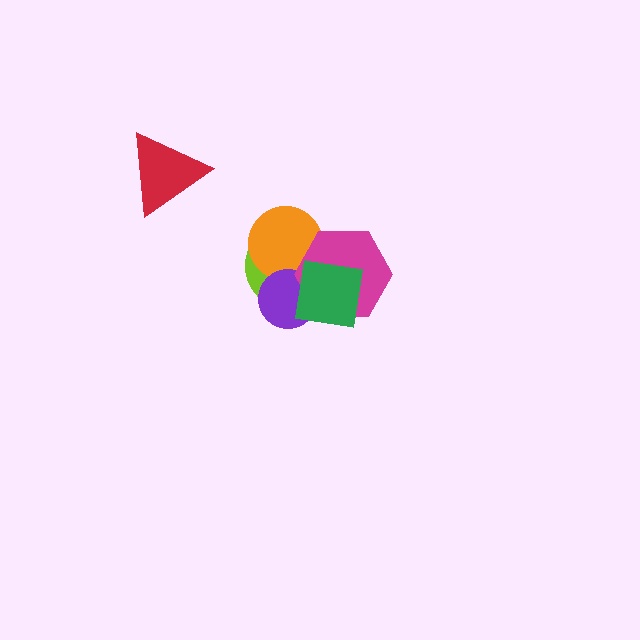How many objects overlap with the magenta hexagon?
4 objects overlap with the magenta hexagon.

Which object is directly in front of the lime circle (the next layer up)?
The orange circle is directly in front of the lime circle.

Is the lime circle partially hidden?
Yes, it is partially covered by another shape.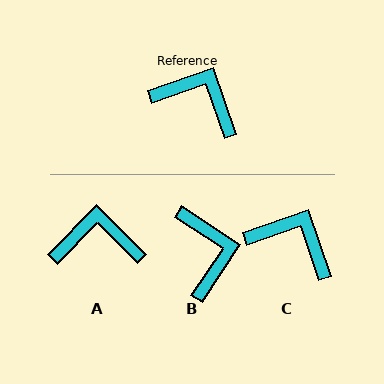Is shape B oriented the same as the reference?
No, it is off by about 52 degrees.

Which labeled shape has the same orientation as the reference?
C.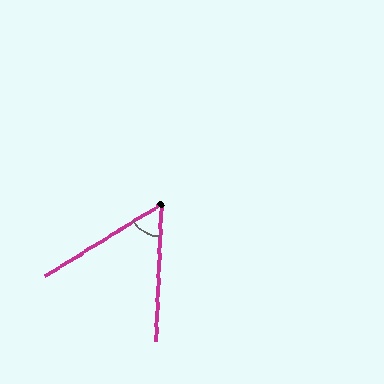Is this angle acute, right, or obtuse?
It is acute.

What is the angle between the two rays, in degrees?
Approximately 56 degrees.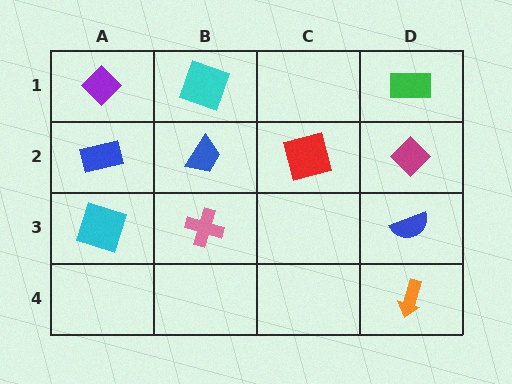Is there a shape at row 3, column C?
No, that cell is empty.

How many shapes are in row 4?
1 shape.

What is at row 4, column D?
An orange arrow.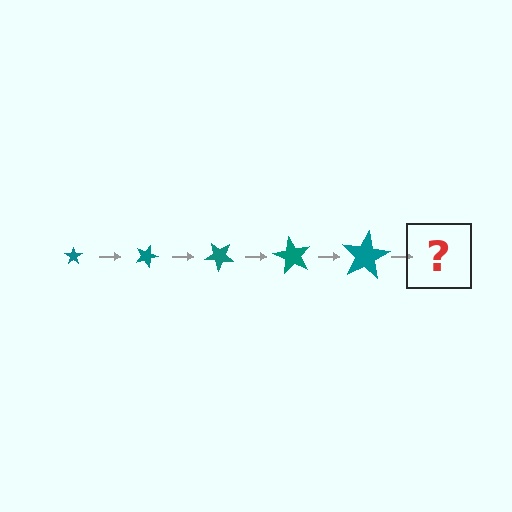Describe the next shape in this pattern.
It should be a star, larger than the previous one and rotated 100 degrees from the start.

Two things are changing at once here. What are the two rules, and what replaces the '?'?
The two rules are that the star grows larger each step and it rotates 20 degrees each step. The '?' should be a star, larger than the previous one and rotated 100 degrees from the start.